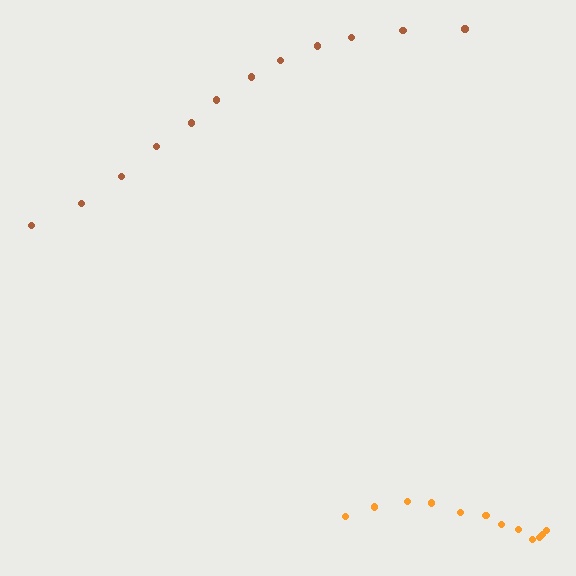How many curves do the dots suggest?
There are 2 distinct paths.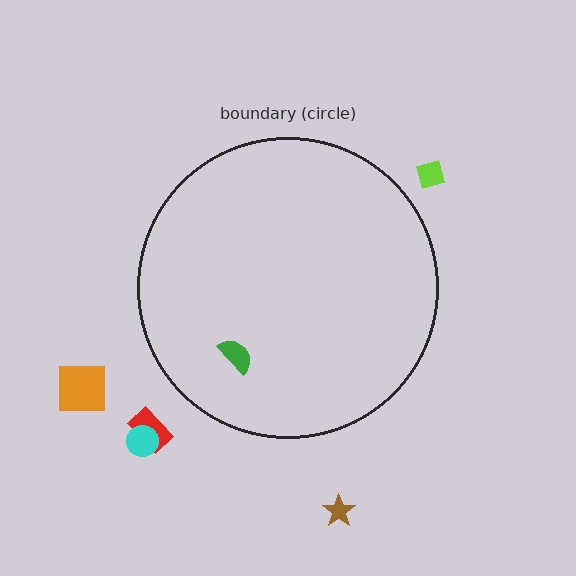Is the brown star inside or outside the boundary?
Outside.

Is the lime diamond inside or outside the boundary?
Outside.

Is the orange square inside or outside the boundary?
Outside.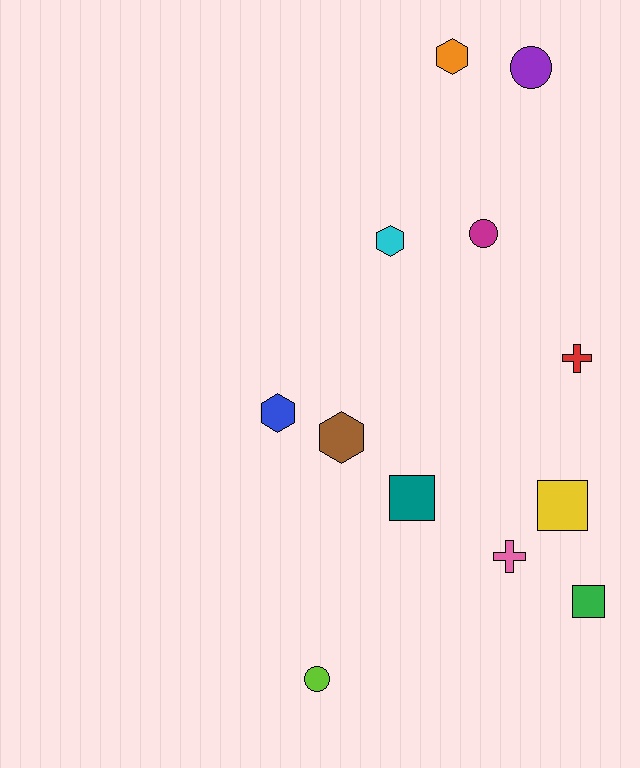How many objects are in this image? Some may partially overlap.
There are 12 objects.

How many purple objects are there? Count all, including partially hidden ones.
There is 1 purple object.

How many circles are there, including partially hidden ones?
There are 3 circles.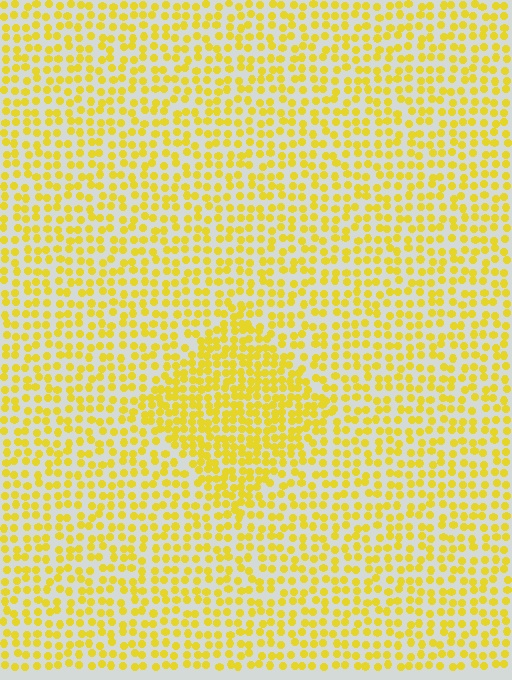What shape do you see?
I see a diamond.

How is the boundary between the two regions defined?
The boundary is defined by a change in element density (approximately 1.7x ratio). All elements are the same color, size, and shape.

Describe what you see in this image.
The image contains small yellow elements arranged at two different densities. A diamond-shaped region is visible where the elements are more densely packed than the surrounding area.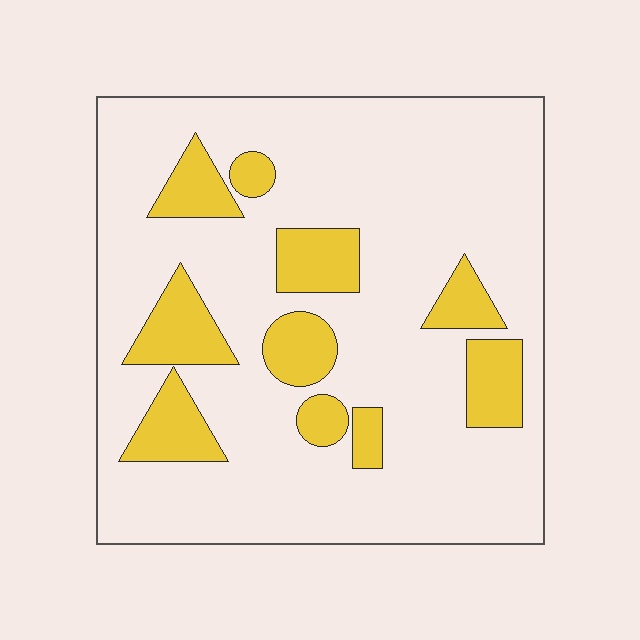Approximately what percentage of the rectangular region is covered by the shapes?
Approximately 20%.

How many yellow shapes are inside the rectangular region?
10.